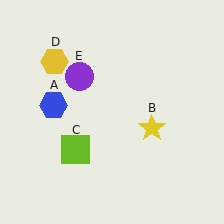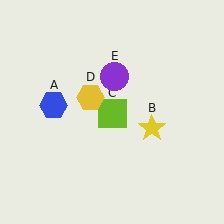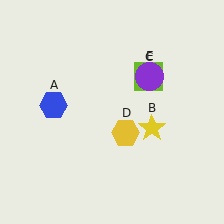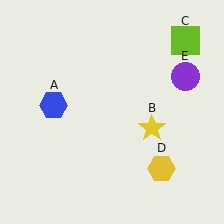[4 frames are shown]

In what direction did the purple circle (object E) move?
The purple circle (object E) moved right.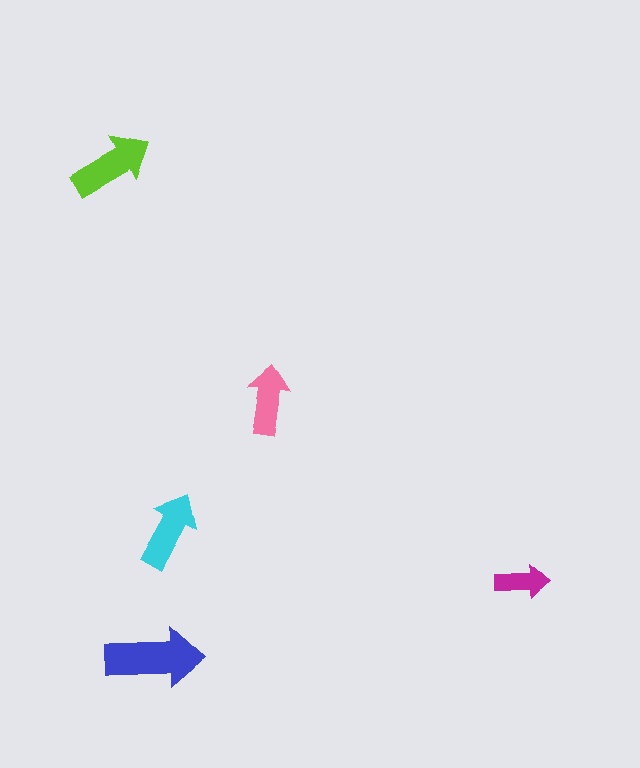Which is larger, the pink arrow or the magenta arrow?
The pink one.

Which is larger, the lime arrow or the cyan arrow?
The lime one.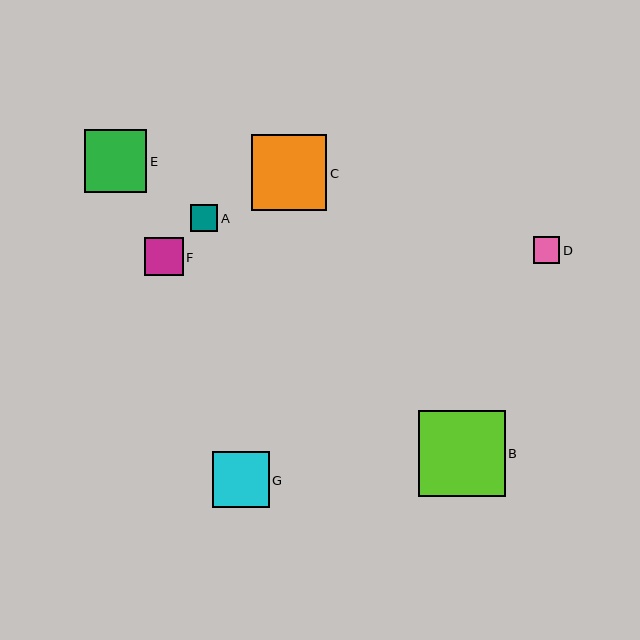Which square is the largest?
Square B is the largest with a size of approximately 87 pixels.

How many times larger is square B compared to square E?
Square B is approximately 1.4 times the size of square E.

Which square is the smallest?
Square D is the smallest with a size of approximately 27 pixels.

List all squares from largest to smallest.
From largest to smallest: B, C, E, G, F, A, D.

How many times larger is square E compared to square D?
Square E is approximately 2.3 times the size of square D.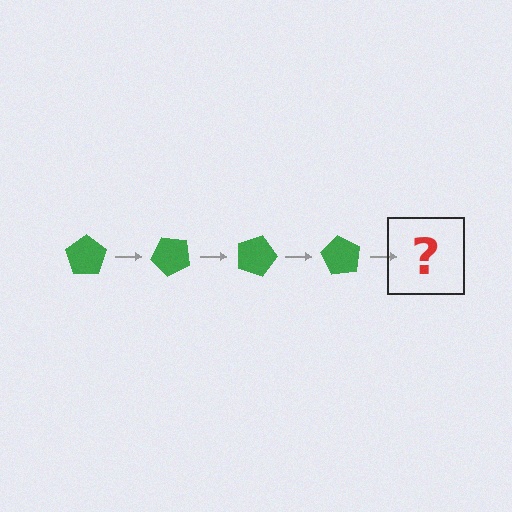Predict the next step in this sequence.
The next step is a green pentagon rotated 180 degrees.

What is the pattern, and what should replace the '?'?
The pattern is that the pentagon rotates 45 degrees each step. The '?' should be a green pentagon rotated 180 degrees.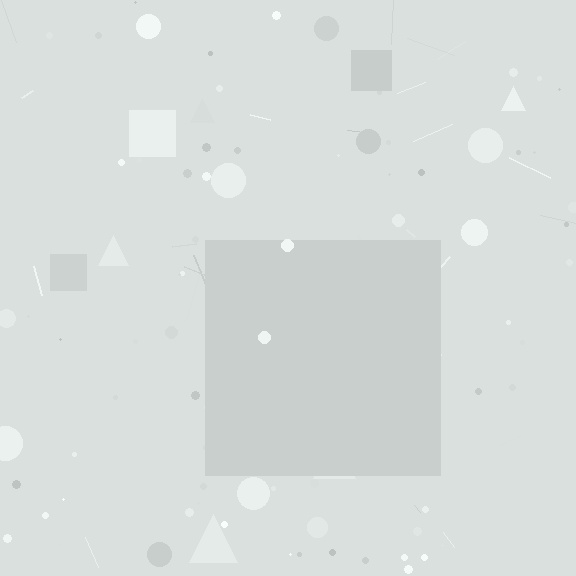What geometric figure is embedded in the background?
A square is embedded in the background.